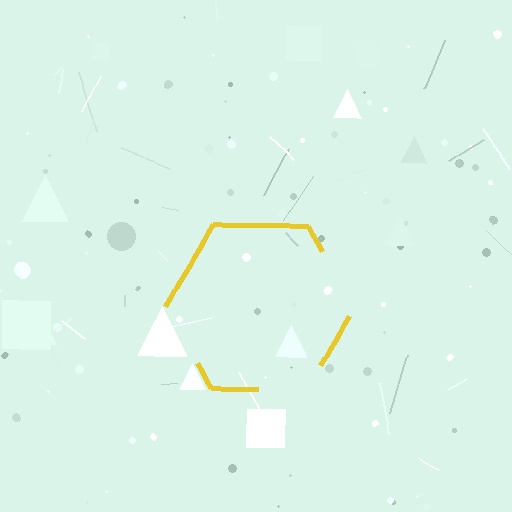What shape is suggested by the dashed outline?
The dashed outline suggests a hexagon.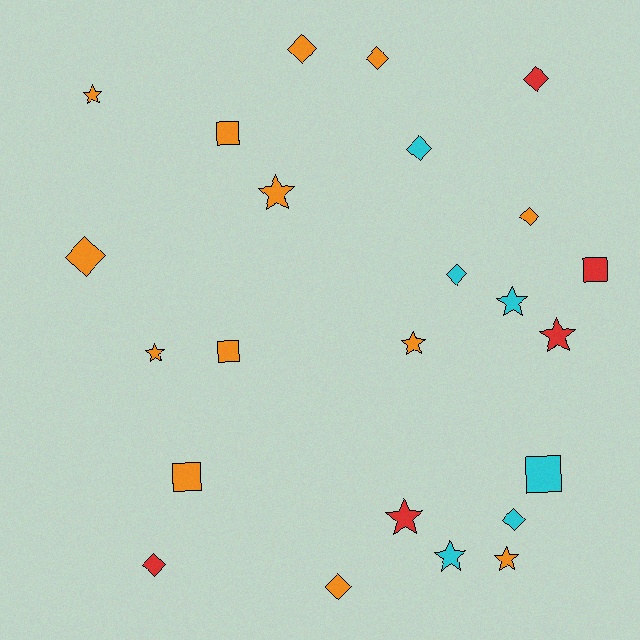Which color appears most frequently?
Orange, with 13 objects.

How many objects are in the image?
There are 24 objects.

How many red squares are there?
There is 1 red square.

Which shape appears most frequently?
Diamond, with 10 objects.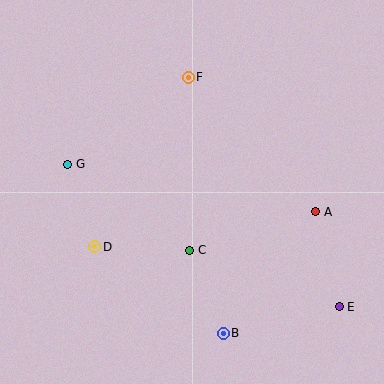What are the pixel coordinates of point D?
Point D is at (95, 247).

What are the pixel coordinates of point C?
Point C is at (190, 250).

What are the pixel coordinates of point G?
Point G is at (68, 164).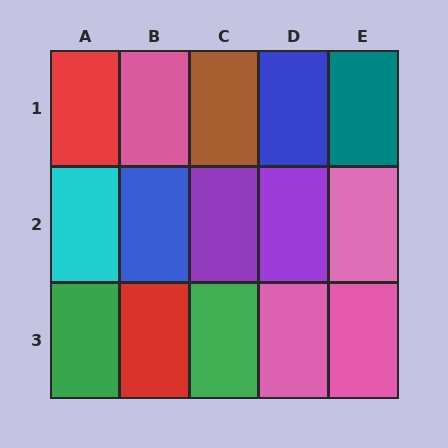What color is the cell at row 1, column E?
Teal.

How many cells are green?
2 cells are green.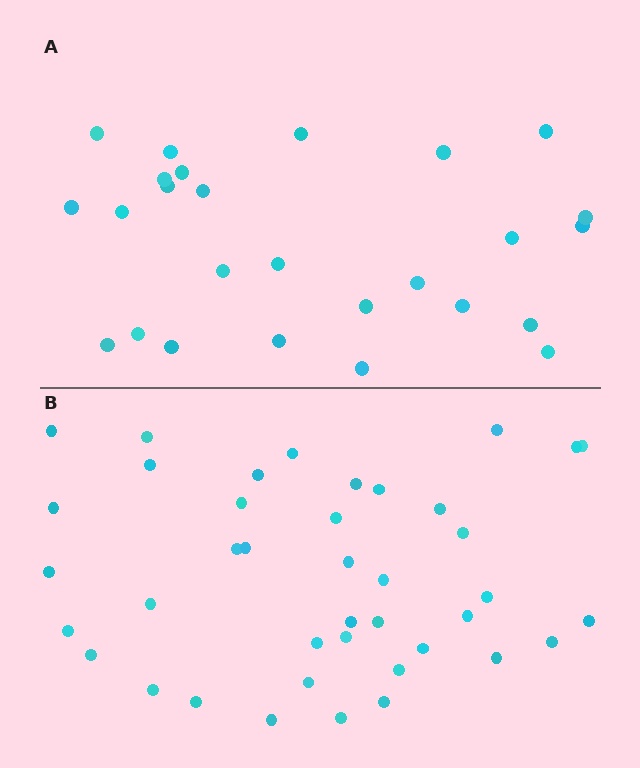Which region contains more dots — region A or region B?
Region B (the bottom region) has more dots.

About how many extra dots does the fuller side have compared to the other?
Region B has approximately 15 more dots than region A.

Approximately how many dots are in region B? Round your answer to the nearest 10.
About 40 dots.